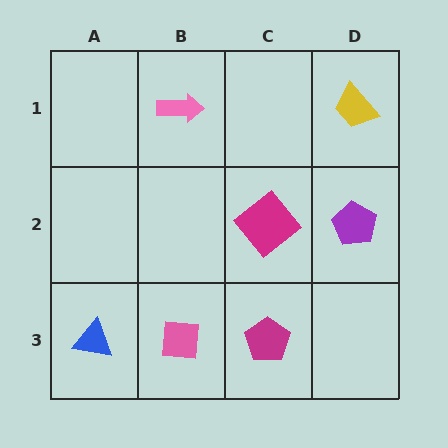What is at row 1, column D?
A yellow trapezoid.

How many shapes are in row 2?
2 shapes.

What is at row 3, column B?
A pink square.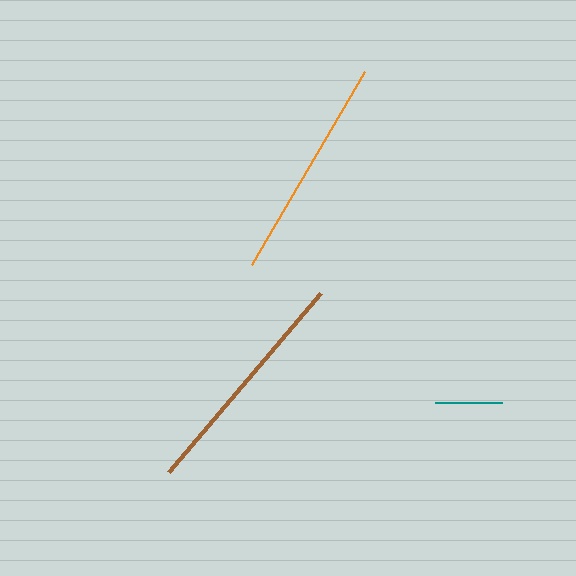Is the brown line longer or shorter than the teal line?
The brown line is longer than the teal line.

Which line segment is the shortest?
The teal line is the shortest at approximately 68 pixels.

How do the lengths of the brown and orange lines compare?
The brown and orange lines are approximately the same length.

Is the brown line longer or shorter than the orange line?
The brown line is longer than the orange line.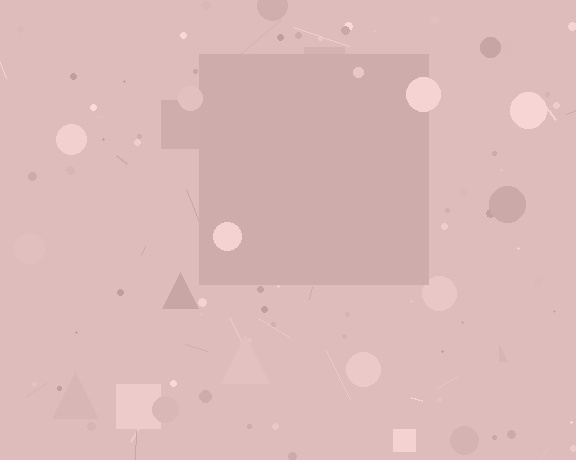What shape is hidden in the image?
A square is hidden in the image.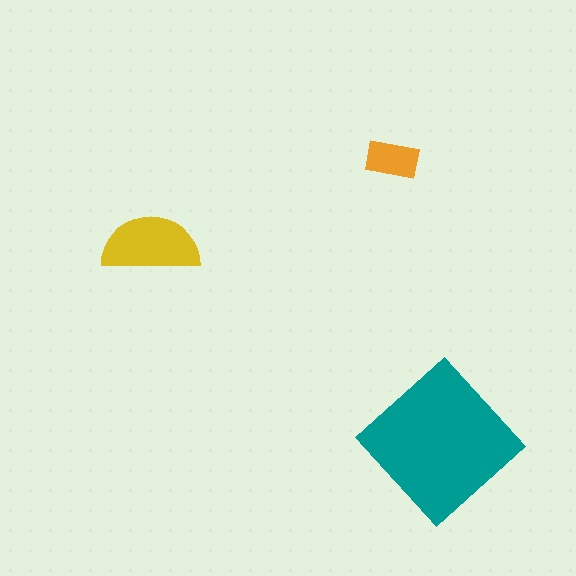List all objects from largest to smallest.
The teal diamond, the yellow semicircle, the orange rectangle.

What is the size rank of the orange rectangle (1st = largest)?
3rd.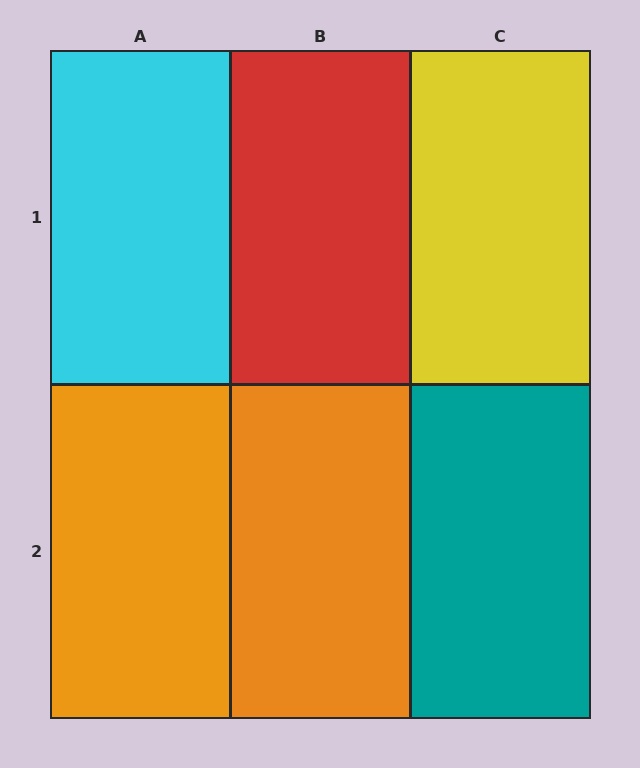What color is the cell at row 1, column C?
Yellow.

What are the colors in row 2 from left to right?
Orange, orange, teal.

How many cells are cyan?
1 cell is cyan.